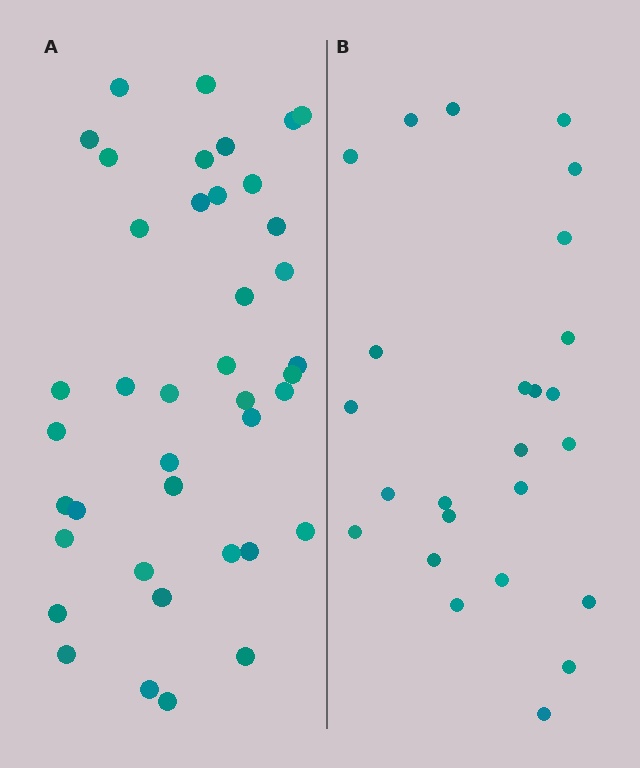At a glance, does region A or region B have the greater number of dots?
Region A (the left region) has more dots.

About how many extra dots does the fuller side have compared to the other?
Region A has approximately 15 more dots than region B.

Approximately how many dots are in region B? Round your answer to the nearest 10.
About 20 dots. (The exact count is 25, which rounds to 20.)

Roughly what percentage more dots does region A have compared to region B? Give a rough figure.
About 60% more.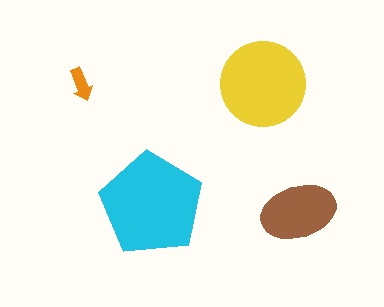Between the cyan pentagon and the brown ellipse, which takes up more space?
The cyan pentagon.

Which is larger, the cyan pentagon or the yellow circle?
The cyan pentagon.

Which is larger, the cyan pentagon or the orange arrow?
The cyan pentagon.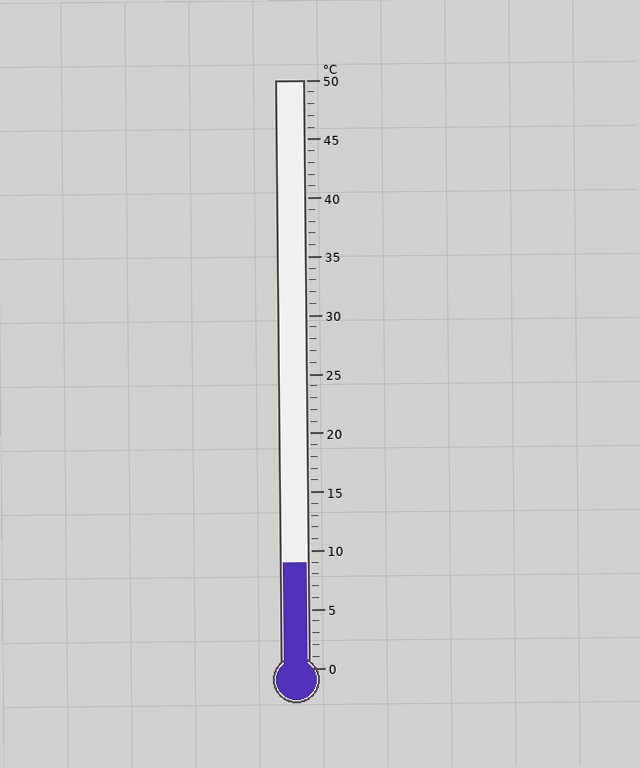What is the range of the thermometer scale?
The thermometer scale ranges from 0°C to 50°C.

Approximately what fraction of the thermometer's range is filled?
The thermometer is filled to approximately 20% of its range.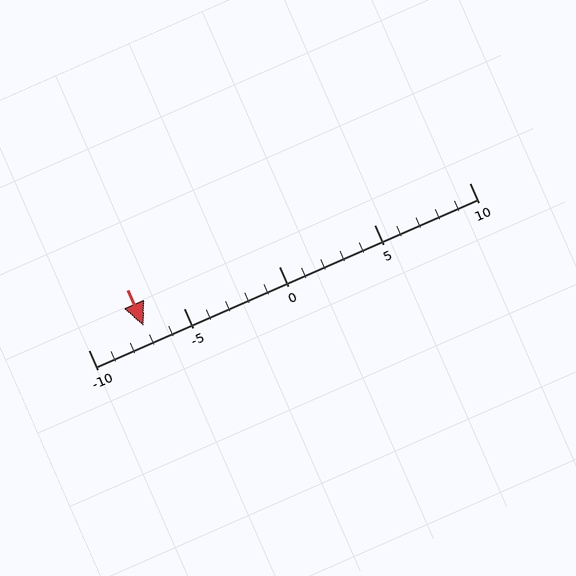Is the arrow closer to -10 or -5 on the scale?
The arrow is closer to -5.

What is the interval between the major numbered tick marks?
The major tick marks are spaced 5 units apart.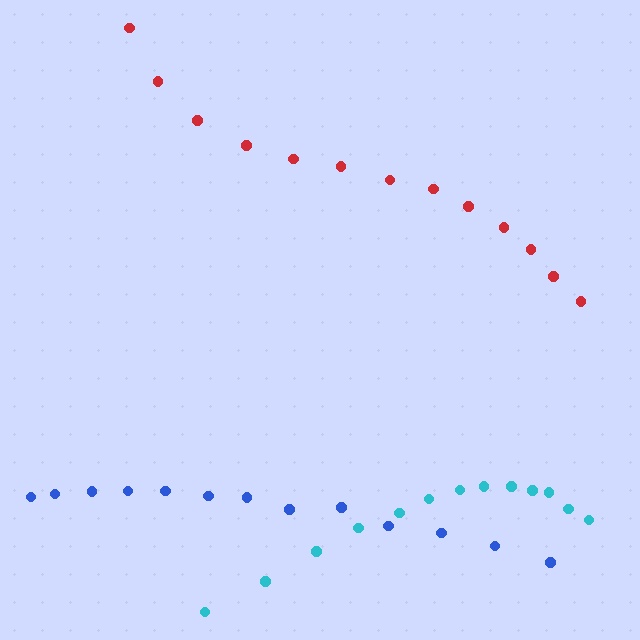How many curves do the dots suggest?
There are 3 distinct paths.